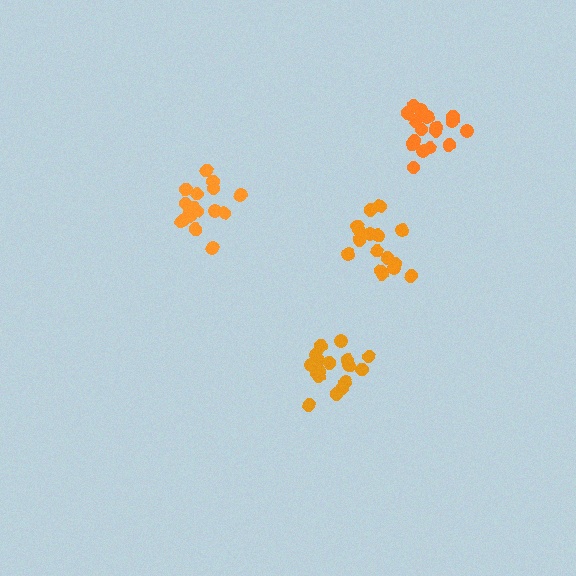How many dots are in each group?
Group 1: 17 dots, Group 2: 19 dots, Group 3: 17 dots, Group 4: 16 dots (69 total).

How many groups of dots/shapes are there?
There are 4 groups.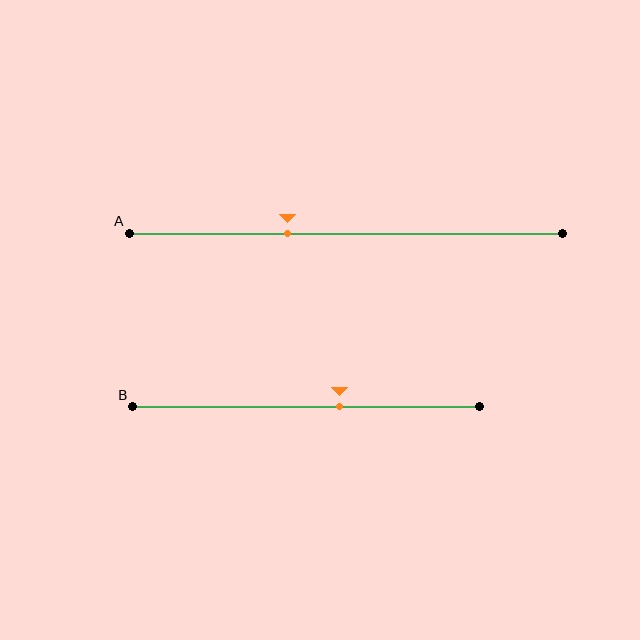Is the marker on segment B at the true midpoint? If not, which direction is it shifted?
No, the marker on segment B is shifted to the right by about 10% of the segment length.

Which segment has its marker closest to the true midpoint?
Segment B has its marker closest to the true midpoint.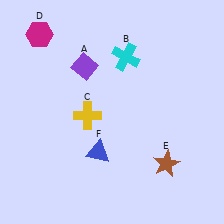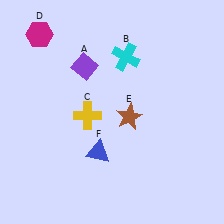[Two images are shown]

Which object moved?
The brown star (E) moved up.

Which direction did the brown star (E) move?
The brown star (E) moved up.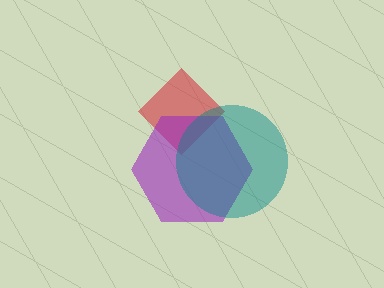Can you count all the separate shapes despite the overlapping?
Yes, there are 3 separate shapes.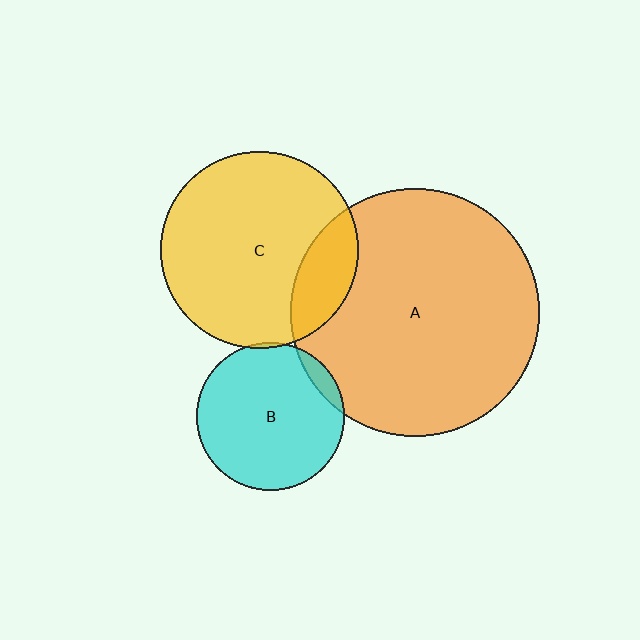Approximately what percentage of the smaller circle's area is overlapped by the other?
Approximately 5%.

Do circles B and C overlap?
Yes.